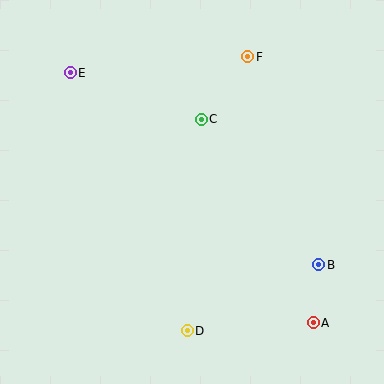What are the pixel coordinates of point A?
Point A is at (313, 323).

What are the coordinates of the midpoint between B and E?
The midpoint between B and E is at (194, 169).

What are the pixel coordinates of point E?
Point E is at (70, 73).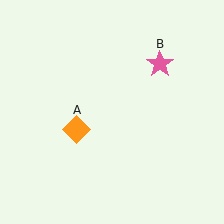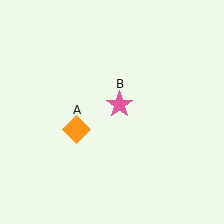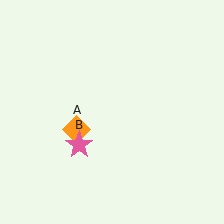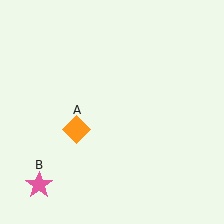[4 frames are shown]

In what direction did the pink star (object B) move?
The pink star (object B) moved down and to the left.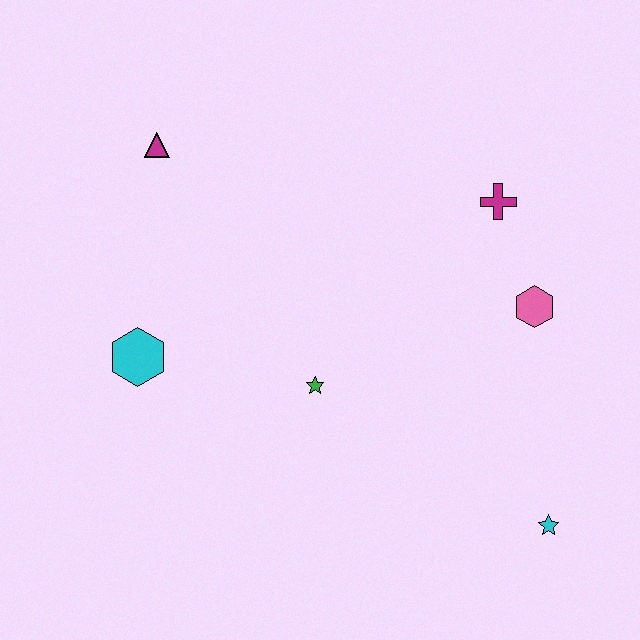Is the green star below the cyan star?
No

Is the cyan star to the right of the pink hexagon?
Yes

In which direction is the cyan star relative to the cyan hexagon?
The cyan star is to the right of the cyan hexagon.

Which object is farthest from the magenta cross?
The cyan hexagon is farthest from the magenta cross.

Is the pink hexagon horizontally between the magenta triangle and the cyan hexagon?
No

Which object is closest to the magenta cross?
The pink hexagon is closest to the magenta cross.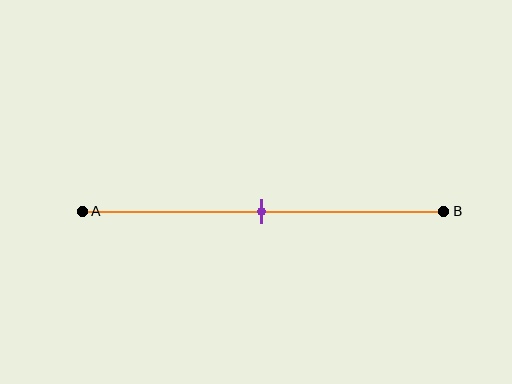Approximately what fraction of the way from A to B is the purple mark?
The purple mark is approximately 50% of the way from A to B.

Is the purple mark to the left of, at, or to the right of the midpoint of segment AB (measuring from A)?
The purple mark is approximately at the midpoint of segment AB.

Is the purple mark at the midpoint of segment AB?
Yes, the mark is approximately at the midpoint.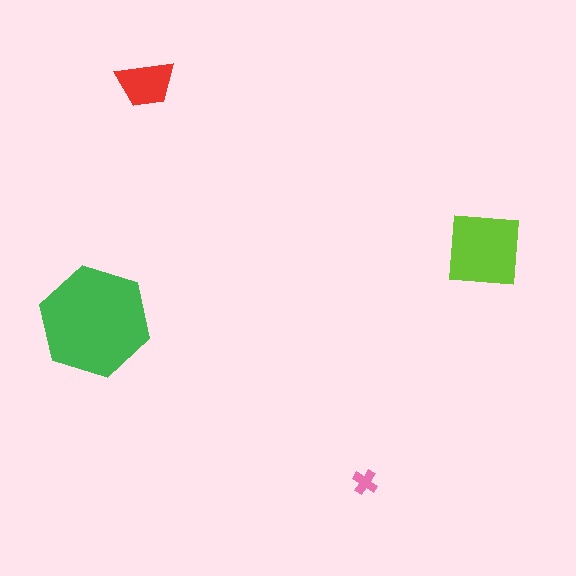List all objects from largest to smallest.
The green hexagon, the lime square, the red trapezoid, the pink cross.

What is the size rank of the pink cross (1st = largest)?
4th.